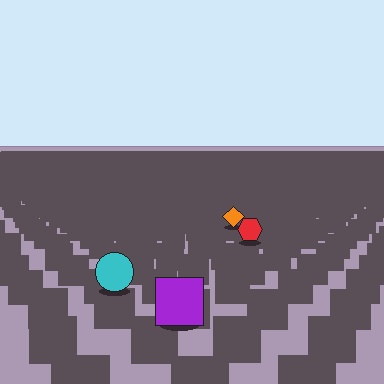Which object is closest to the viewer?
The purple square is closest. The texture marks near it are larger and more spread out.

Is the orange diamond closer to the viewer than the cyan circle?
No. The cyan circle is closer — you can tell from the texture gradient: the ground texture is coarser near it.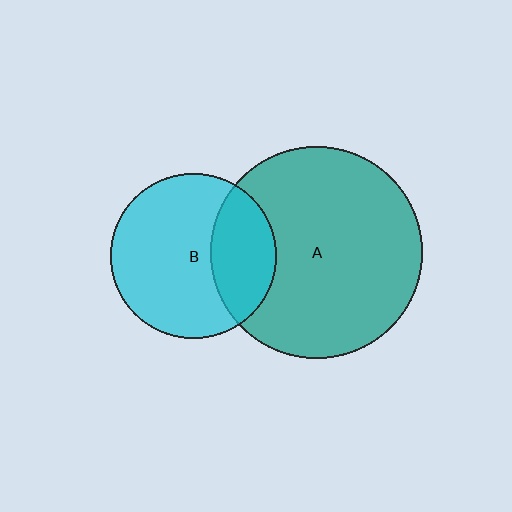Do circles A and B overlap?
Yes.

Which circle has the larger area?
Circle A (teal).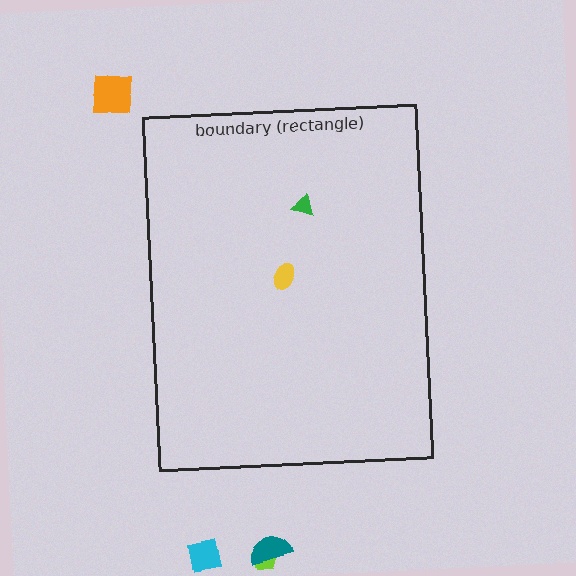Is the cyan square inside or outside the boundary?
Outside.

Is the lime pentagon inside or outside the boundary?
Outside.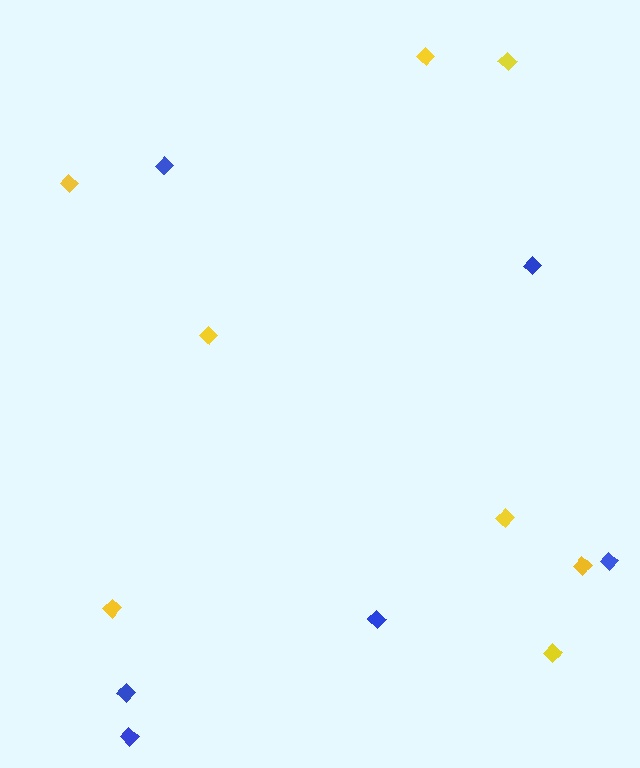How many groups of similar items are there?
There are 2 groups: one group of blue diamonds (6) and one group of yellow diamonds (8).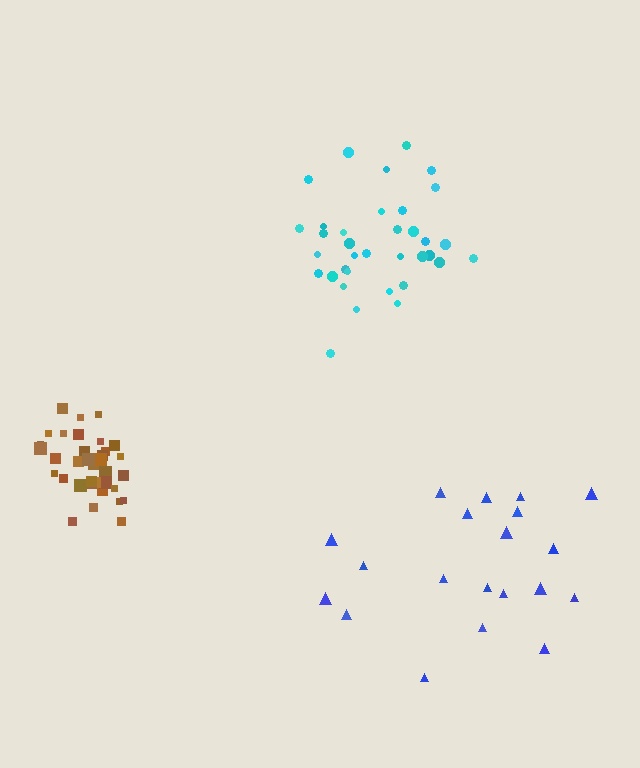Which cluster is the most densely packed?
Brown.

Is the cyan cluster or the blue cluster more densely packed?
Cyan.